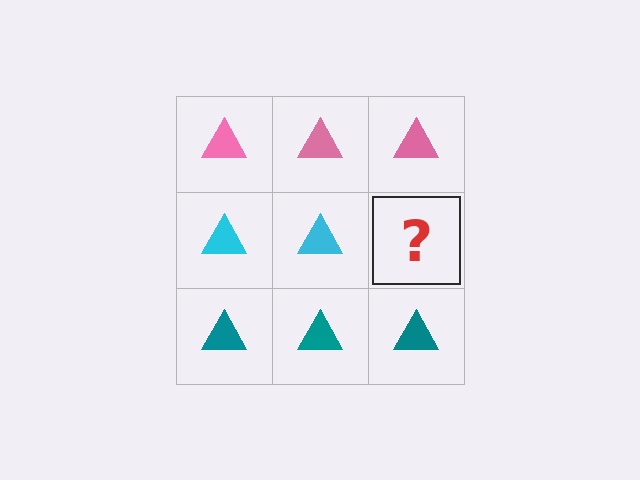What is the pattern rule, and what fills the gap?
The rule is that each row has a consistent color. The gap should be filled with a cyan triangle.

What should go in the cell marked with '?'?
The missing cell should contain a cyan triangle.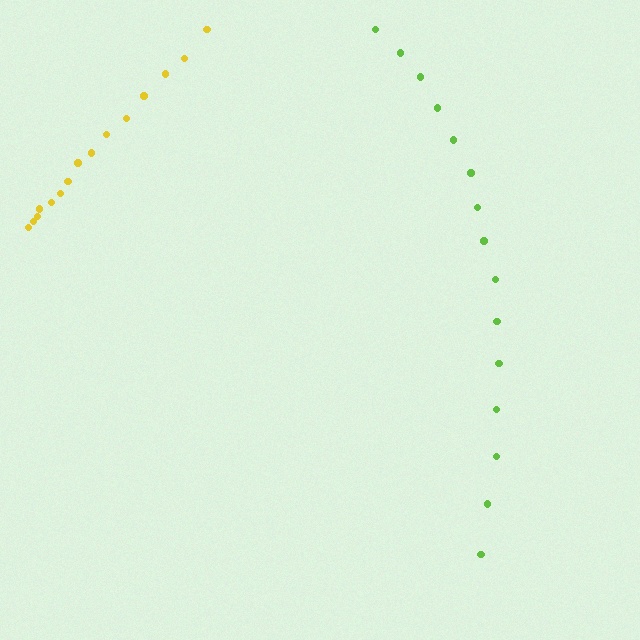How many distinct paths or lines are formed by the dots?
There are 2 distinct paths.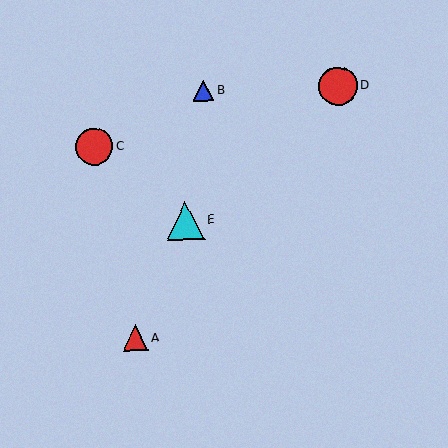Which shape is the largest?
The red circle (labeled D) is the largest.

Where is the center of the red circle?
The center of the red circle is at (338, 86).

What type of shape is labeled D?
Shape D is a red circle.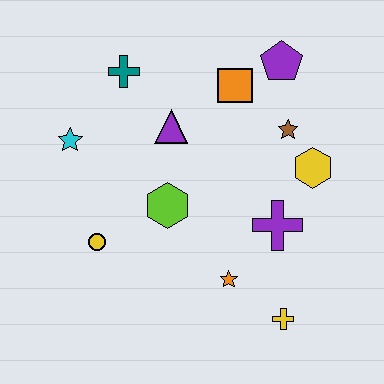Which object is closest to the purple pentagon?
The orange square is closest to the purple pentagon.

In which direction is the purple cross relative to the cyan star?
The purple cross is to the right of the cyan star.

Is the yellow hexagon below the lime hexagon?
No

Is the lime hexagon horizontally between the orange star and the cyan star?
Yes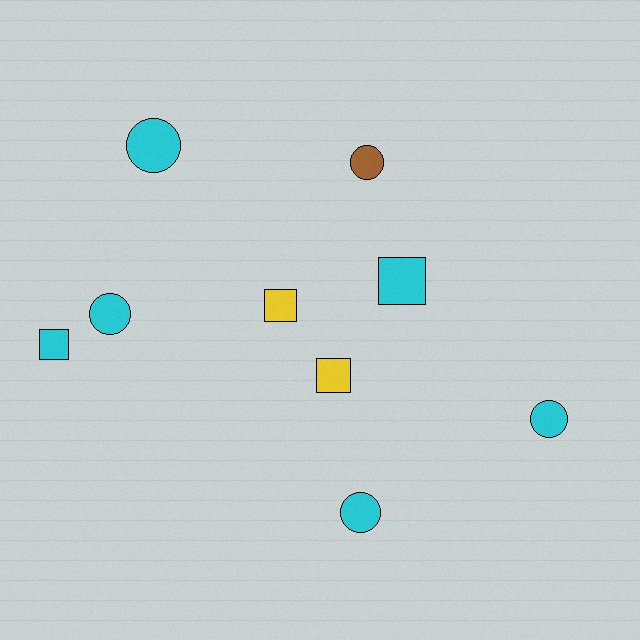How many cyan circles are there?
There are 4 cyan circles.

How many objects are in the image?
There are 9 objects.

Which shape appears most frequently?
Circle, with 5 objects.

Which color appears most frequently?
Cyan, with 6 objects.